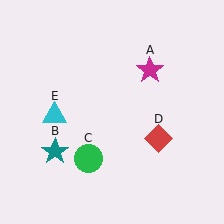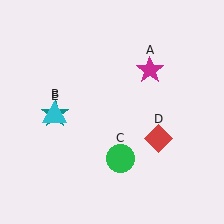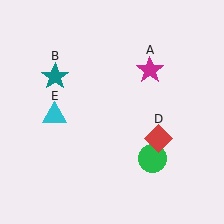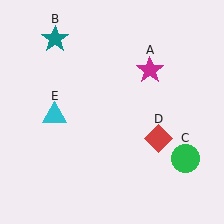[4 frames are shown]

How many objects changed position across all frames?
2 objects changed position: teal star (object B), green circle (object C).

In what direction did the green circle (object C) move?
The green circle (object C) moved right.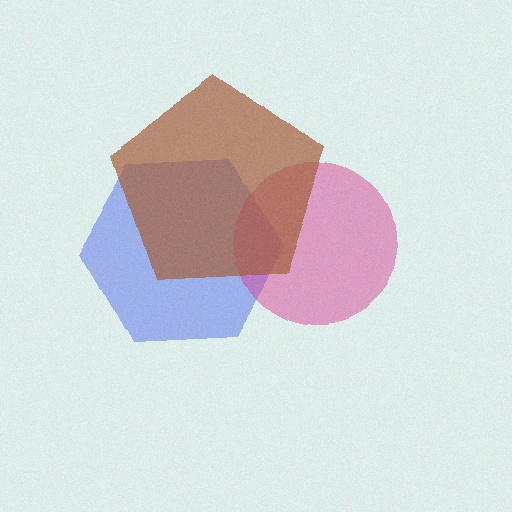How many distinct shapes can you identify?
There are 3 distinct shapes: a blue hexagon, a magenta circle, a brown pentagon.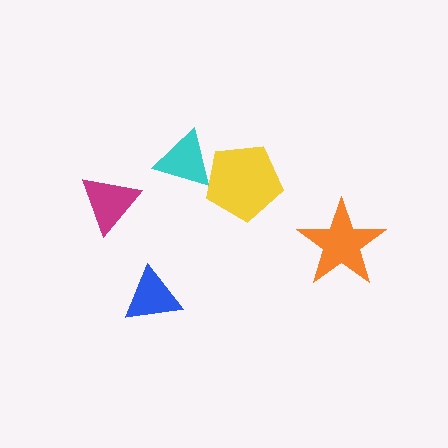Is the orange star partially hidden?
No, no other shape covers it.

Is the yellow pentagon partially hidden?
Yes, it is partially covered by another shape.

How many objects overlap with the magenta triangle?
0 objects overlap with the magenta triangle.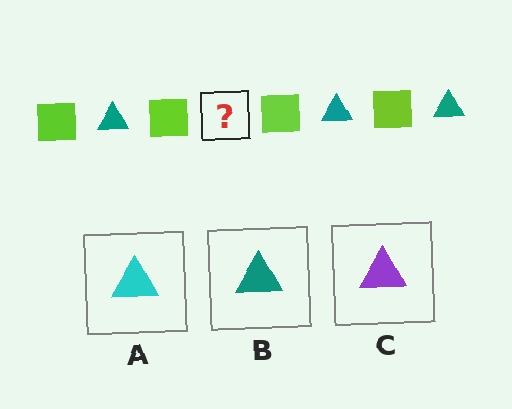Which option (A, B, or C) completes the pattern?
B.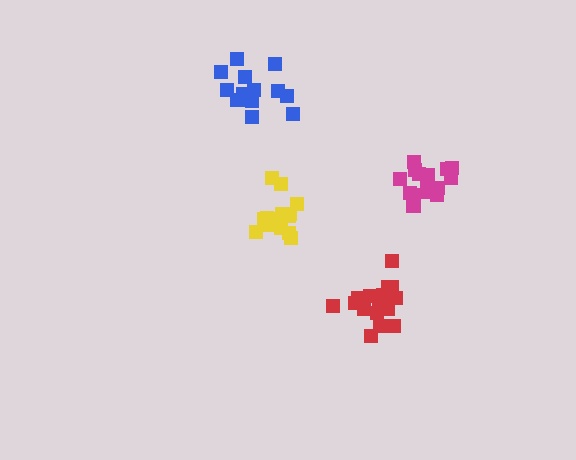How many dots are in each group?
Group 1: 17 dots, Group 2: 16 dots, Group 3: 16 dots, Group 4: 14 dots (63 total).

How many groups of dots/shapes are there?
There are 4 groups.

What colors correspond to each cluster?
The clusters are colored: red, magenta, yellow, blue.